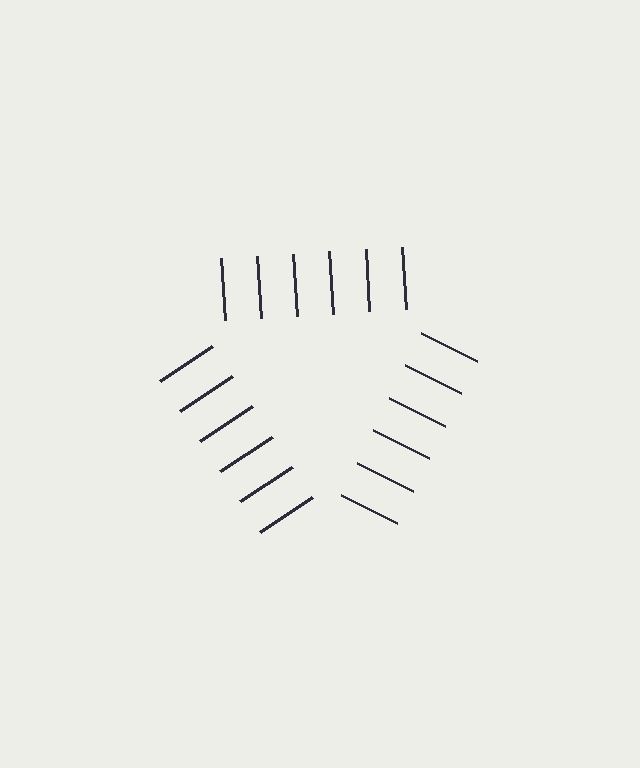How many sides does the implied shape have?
3 sides — the line-ends trace a triangle.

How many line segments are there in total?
18 — 6 along each of the 3 edges.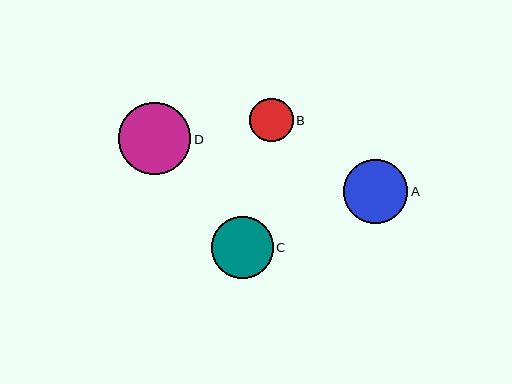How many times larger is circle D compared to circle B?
Circle D is approximately 1.7 times the size of circle B.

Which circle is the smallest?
Circle B is the smallest with a size of approximately 43 pixels.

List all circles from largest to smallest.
From largest to smallest: D, A, C, B.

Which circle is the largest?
Circle D is the largest with a size of approximately 72 pixels.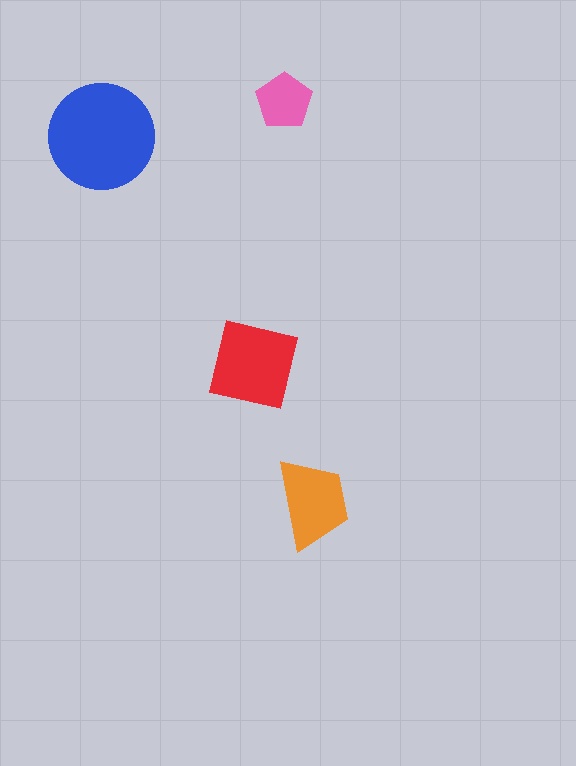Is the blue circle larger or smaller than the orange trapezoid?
Larger.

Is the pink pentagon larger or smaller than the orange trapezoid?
Smaller.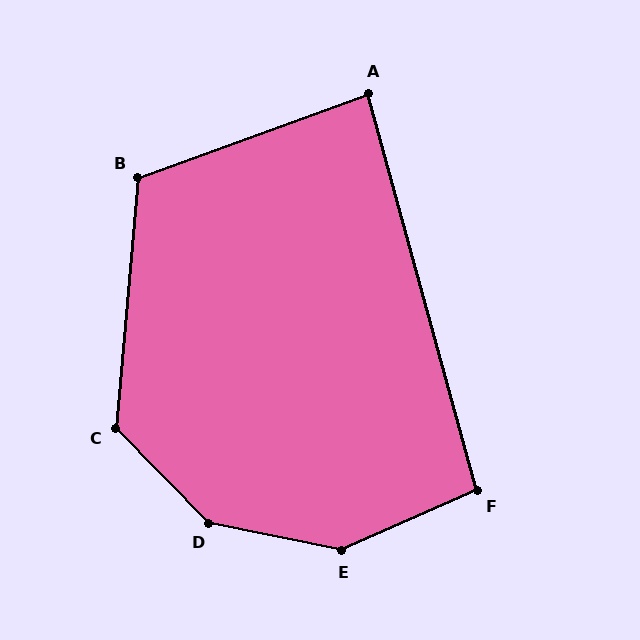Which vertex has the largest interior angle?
D, at approximately 146 degrees.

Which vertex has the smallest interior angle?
A, at approximately 85 degrees.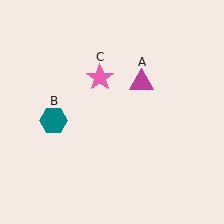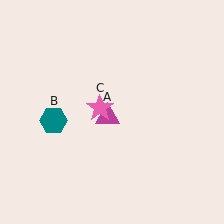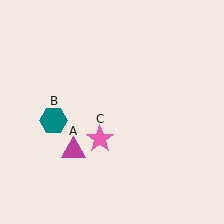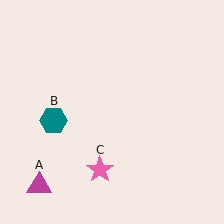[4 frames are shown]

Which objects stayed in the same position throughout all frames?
Teal hexagon (object B) remained stationary.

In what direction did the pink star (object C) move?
The pink star (object C) moved down.